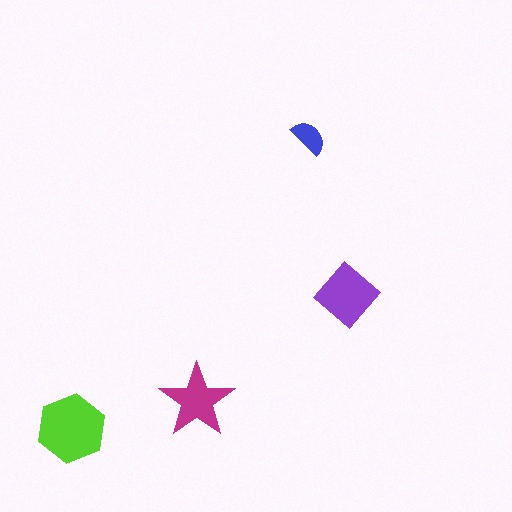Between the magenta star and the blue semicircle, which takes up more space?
The magenta star.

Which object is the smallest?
The blue semicircle.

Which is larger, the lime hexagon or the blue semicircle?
The lime hexagon.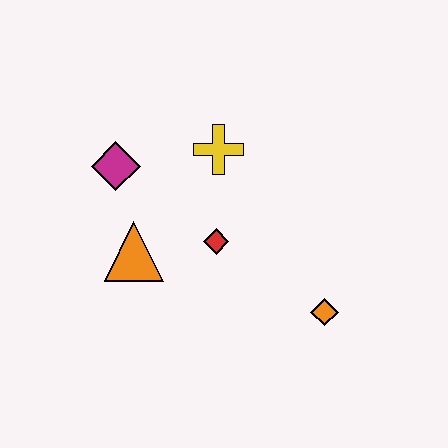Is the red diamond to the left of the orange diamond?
Yes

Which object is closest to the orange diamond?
The red diamond is closest to the orange diamond.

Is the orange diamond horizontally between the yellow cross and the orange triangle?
No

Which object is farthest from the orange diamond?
The magenta diamond is farthest from the orange diamond.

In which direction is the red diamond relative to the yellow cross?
The red diamond is below the yellow cross.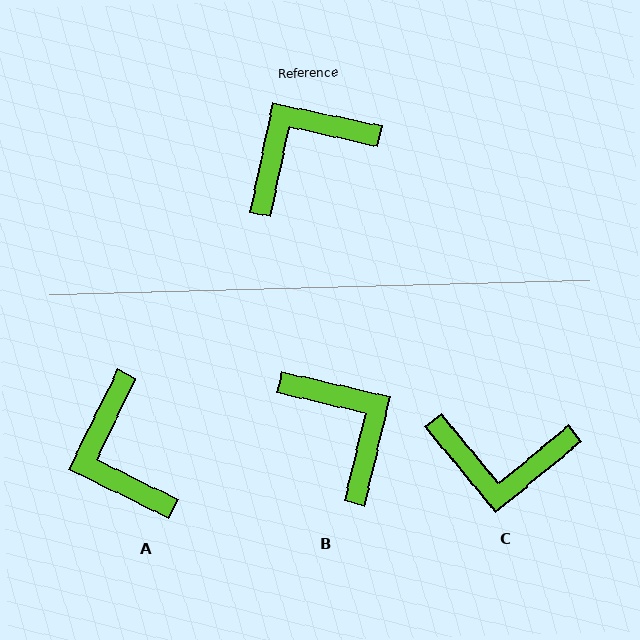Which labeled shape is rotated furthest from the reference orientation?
C, about 142 degrees away.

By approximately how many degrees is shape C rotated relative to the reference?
Approximately 142 degrees counter-clockwise.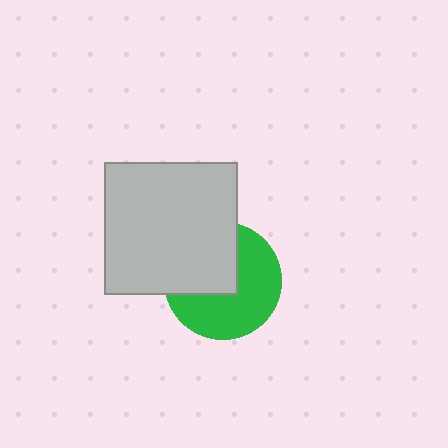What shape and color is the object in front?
The object in front is a light gray square.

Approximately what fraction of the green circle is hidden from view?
Roughly 43% of the green circle is hidden behind the light gray square.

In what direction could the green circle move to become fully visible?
The green circle could move toward the lower-right. That would shift it out from behind the light gray square entirely.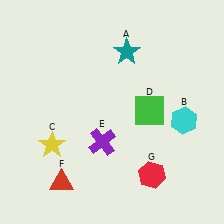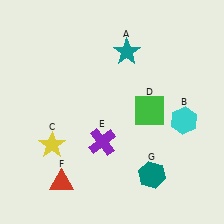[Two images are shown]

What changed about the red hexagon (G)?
In Image 1, G is red. In Image 2, it changed to teal.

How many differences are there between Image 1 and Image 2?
There is 1 difference between the two images.